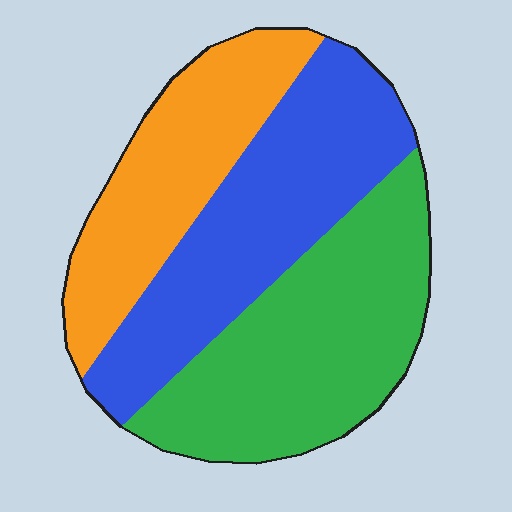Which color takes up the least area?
Orange, at roughly 25%.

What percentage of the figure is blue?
Blue covers roughly 35% of the figure.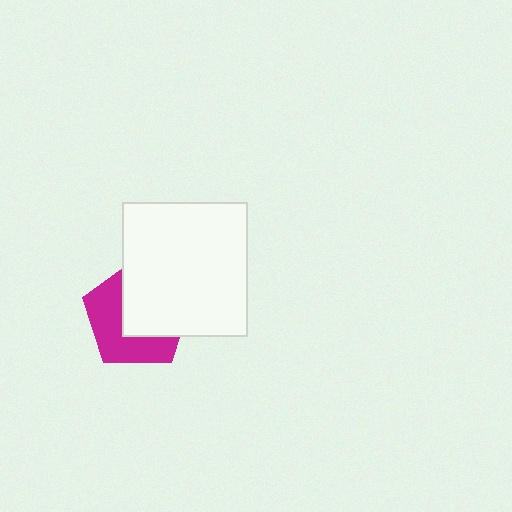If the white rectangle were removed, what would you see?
You would see the complete magenta pentagon.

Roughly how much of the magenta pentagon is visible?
About half of it is visible (roughly 48%).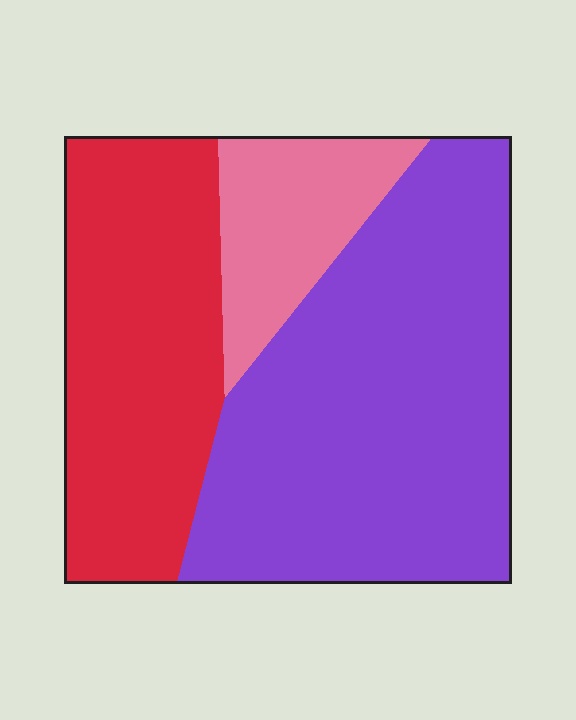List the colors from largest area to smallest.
From largest to smallest: purple, red, pink.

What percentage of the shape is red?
Red covers around 35% of the shape.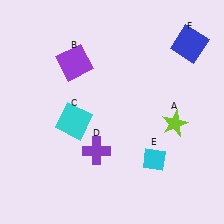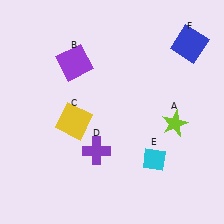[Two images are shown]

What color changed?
The square (C) changed from cyan in Image 1 to yellow in Image 2.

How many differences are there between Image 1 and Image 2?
There is 1 difference between the two images.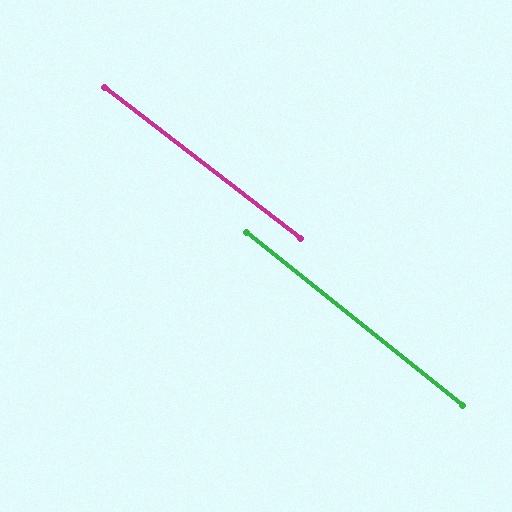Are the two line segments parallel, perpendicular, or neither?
Parallel — their directions differ by only 1.2°.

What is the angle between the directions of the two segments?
Approximately 1 degree.